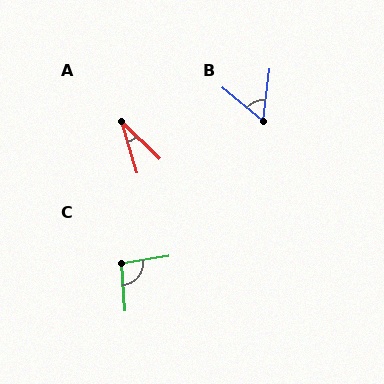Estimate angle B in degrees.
Approximately 57 degrees.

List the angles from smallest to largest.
A (29°), B (57°), C (94°).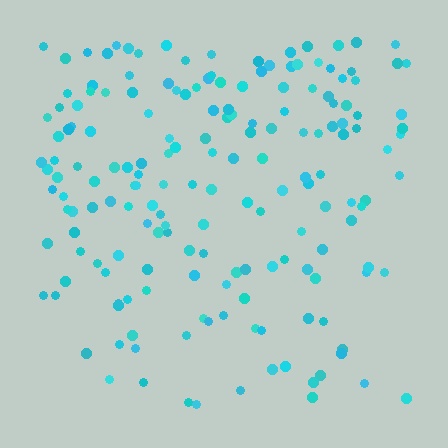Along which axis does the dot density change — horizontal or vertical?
Vertical.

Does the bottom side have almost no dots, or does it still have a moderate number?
Still a moderate number, just noticeably fewer than the top.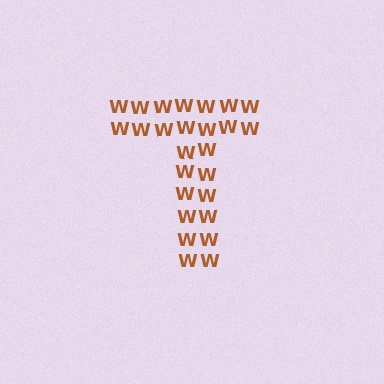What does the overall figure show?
The overall figure shows the letter T.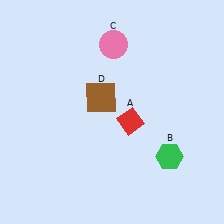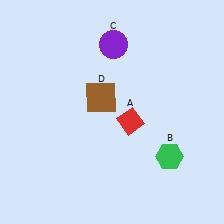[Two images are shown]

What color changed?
The circle (C) changed from pink in Image 1 to purple in Image 2.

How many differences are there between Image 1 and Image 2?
There is 1 difference between the two images.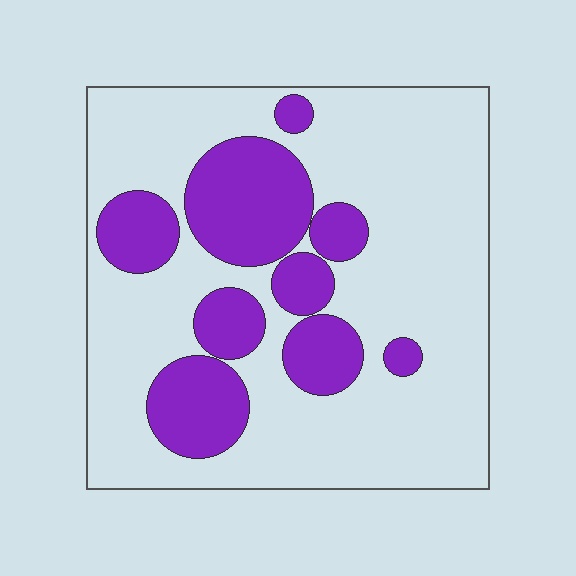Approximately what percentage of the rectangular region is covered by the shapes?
Approximately 30%.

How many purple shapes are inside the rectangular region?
9.